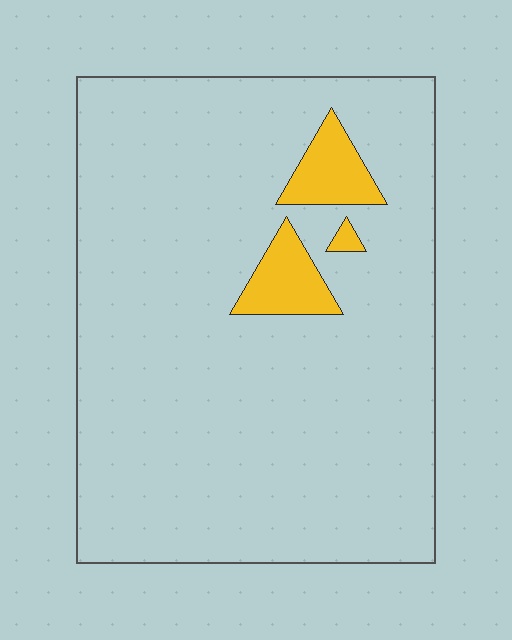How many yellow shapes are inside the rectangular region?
3.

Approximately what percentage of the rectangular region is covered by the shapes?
Approximately 5%.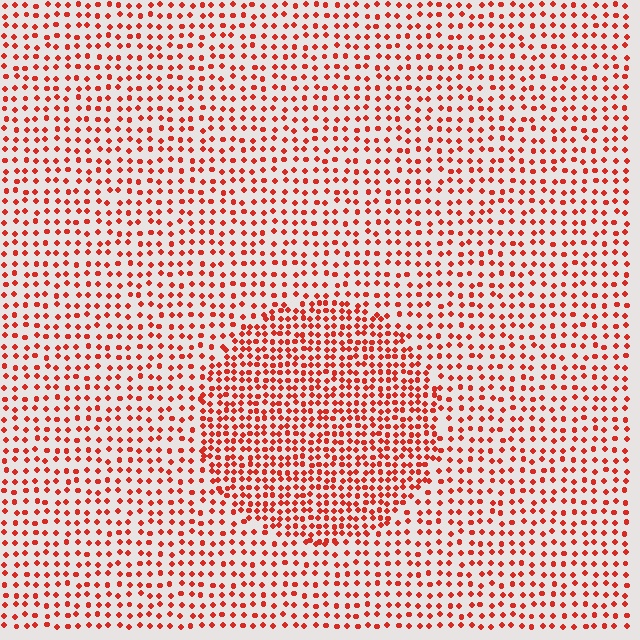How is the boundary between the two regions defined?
The boundary is defined by a change in element density (approximately 1.8x ratio). All elements are the same color, size, and shape.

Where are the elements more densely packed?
The elements are more densely packed inside the circle boundary.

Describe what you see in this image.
The image contains small red elements arranged at two different densities. A circle-shaped region is visible where the elements are more densely packed than the surrounding area.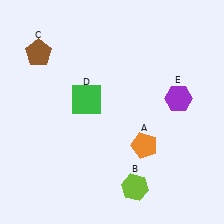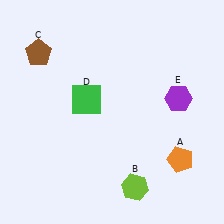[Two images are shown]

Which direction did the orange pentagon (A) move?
The orange pentagon (A) moved right.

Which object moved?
The orange pentagon (A) moved right.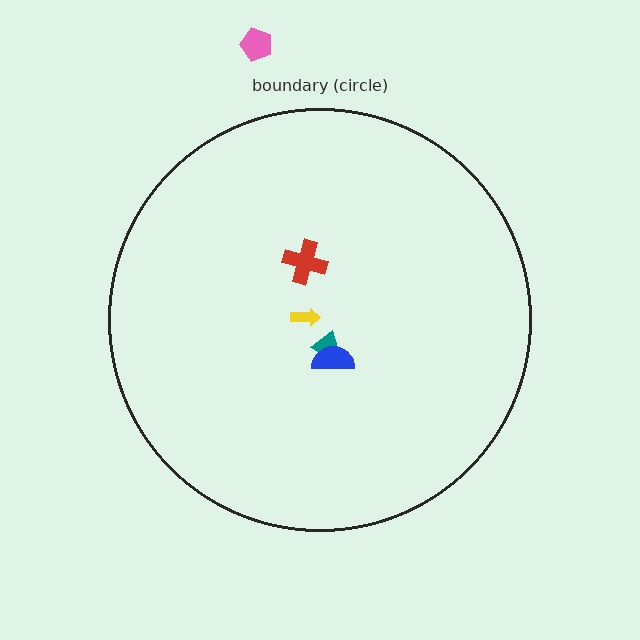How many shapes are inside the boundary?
4 inside, 1 outside.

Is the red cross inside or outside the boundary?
Inside.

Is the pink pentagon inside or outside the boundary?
Outside.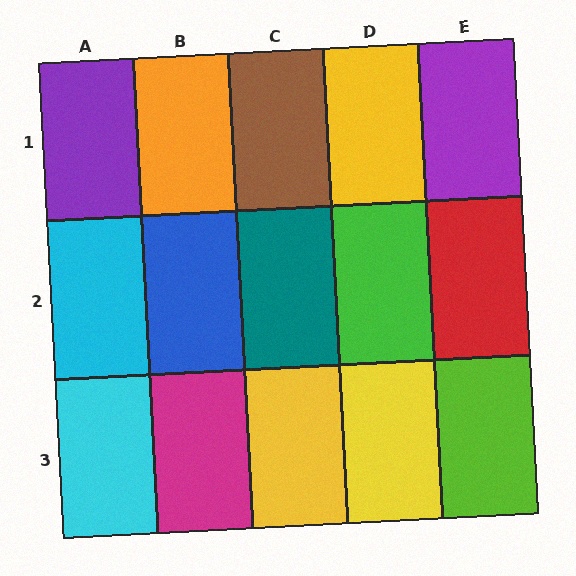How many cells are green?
1 cell is green.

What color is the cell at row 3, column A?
Cyan.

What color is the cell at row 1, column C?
Brown.